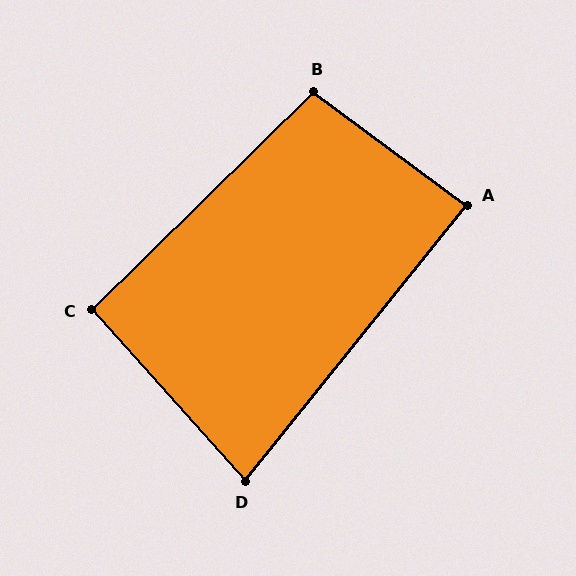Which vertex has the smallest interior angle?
D, at approximately 81 degrees.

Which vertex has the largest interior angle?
B, at approximately 99 degrees.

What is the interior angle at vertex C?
Approximately 92 degrees (approximately right).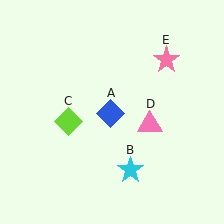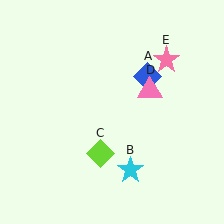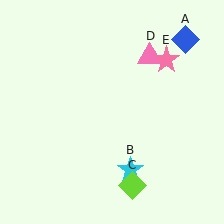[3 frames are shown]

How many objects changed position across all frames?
3 objects changed position: blue diamond (object A), lime diamond (object C), pink triangle (object D).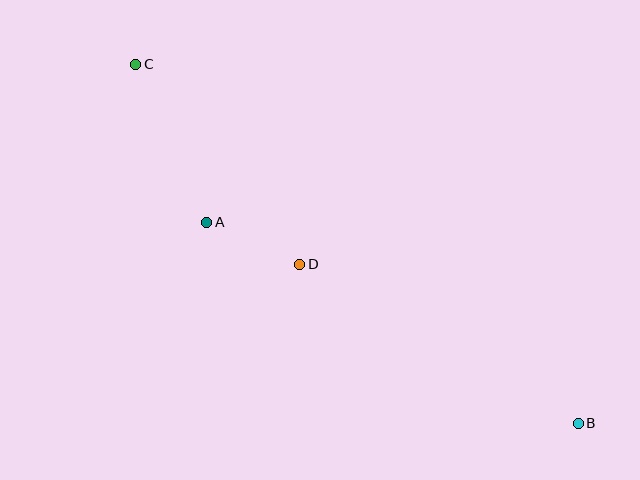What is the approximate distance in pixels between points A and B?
The distance between A and B is approximately 422 pixels.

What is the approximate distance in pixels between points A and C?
The distance between A and C is approximately 173 pixels.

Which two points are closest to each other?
Points A and D are closest to each other.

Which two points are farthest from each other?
Points B and C are farthest from each other.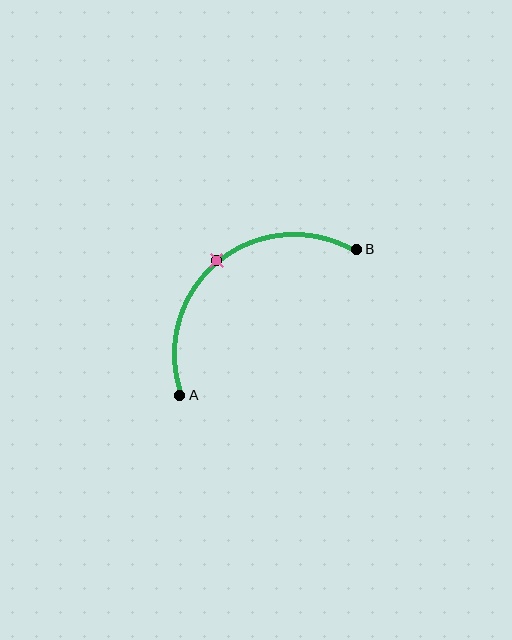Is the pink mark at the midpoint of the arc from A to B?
Yes. The pink mark lies on the arc at equal arc-length from both A and B — it is the arc midpoint.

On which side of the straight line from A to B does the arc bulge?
The arc bulges above and to the left of the straight line connecting A and B.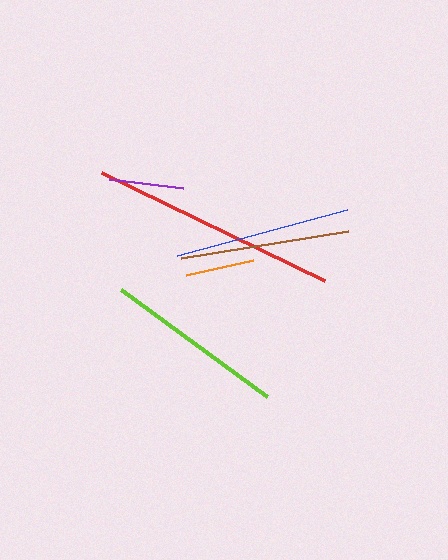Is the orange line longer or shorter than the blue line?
The blue line is longer than the orange line.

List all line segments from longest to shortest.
From longest to shortest: red, lime, blue, brown, purple, orange.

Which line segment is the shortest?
The orange line is the shortest at approximately 68 pixels.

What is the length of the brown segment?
The brown segment is approximately 170 pixels long.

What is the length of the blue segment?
The blue segment is approximately 176 pixels long.